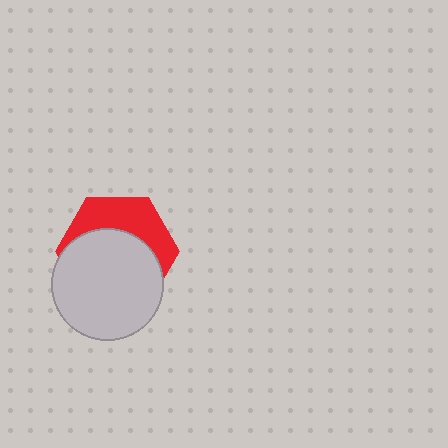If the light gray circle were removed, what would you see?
You would see the complete red hexagon.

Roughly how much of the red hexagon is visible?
A small part of it is visible (roughly 39%).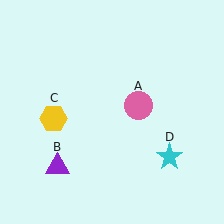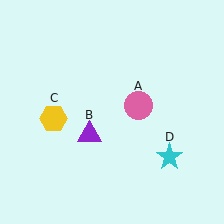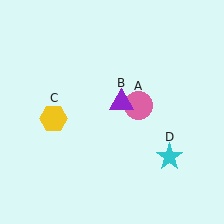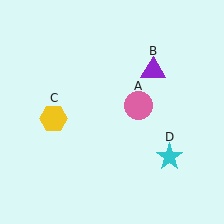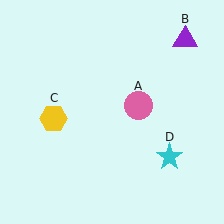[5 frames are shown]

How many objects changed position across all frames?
1 object changed position: purple triangle (object B).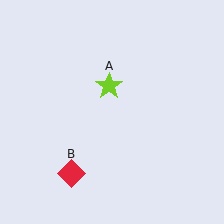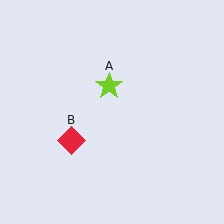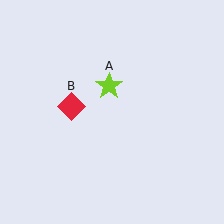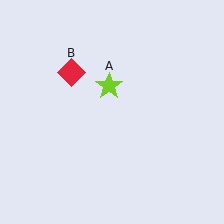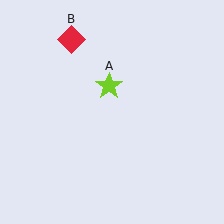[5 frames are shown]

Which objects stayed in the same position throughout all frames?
Lime star (object A) remained stationary.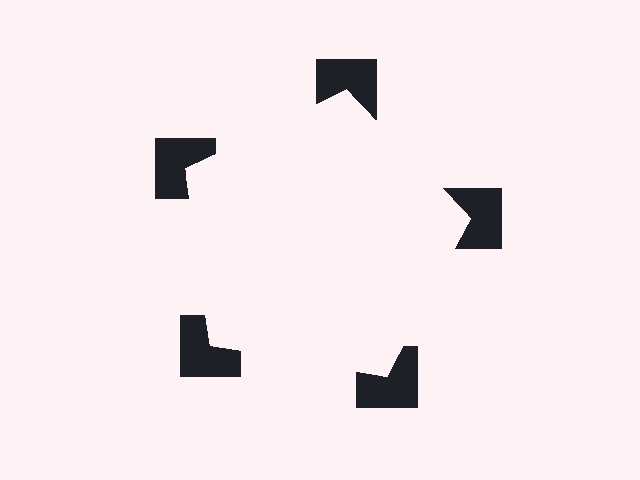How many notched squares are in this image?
There are 5 — one at each vertex of the illusory pentagon.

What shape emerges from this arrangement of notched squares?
An illusory pentagon — its edges are inferred from the aligned wedge cuts in the notched squares, not physically drawn.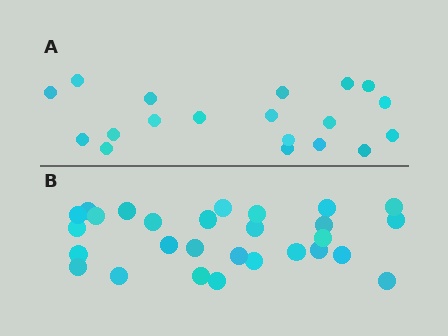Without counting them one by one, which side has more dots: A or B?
Region B (the bottom region) has more dots.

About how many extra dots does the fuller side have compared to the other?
Region B has roughly 8 or so more dots than region A.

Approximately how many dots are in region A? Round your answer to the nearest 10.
About 20 dots. (The exact count is 19, which rounds to 20.)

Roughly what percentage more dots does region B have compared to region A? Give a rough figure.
About 45% more.